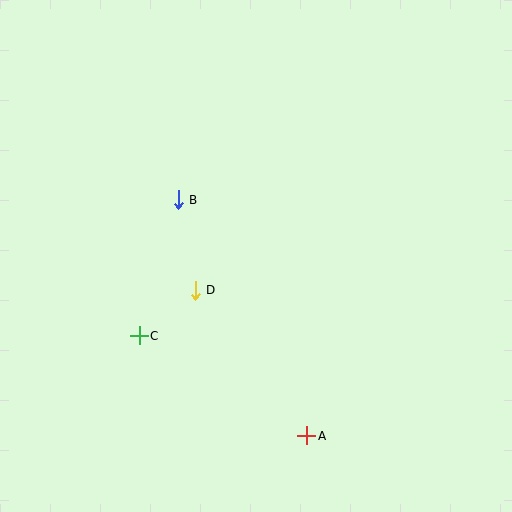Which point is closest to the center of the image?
Point D at (195, 290) is closest to the center.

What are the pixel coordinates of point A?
Point A is at (307, 436).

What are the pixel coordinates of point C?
Point C is at (139, 336).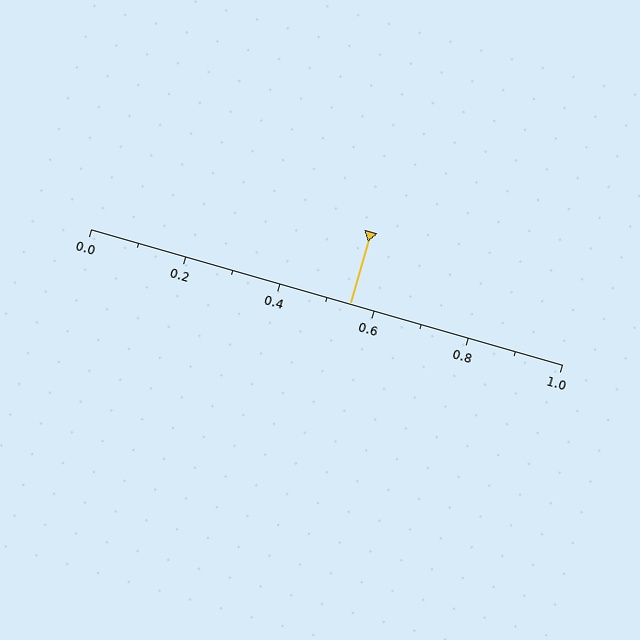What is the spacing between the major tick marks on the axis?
The major ticks are spaced 0.2 apart.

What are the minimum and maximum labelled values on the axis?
The axis runs from 0.0 to 1.0.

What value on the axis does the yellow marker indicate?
The marker indicates approximately 0.55.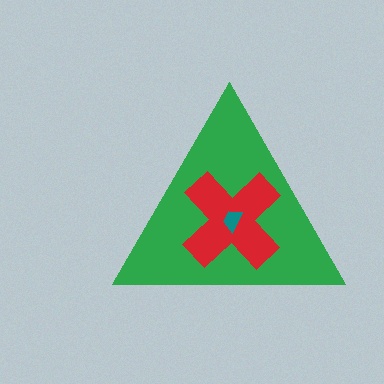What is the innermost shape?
The teal trapezoid.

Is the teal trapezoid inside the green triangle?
Yes.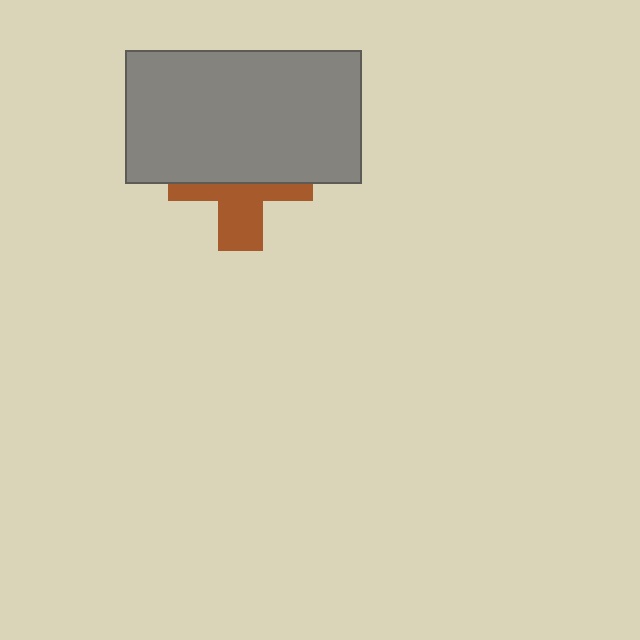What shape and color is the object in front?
The object in front is a gray rectangle.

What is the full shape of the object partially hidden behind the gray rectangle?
The partially hidden object is a brown cross.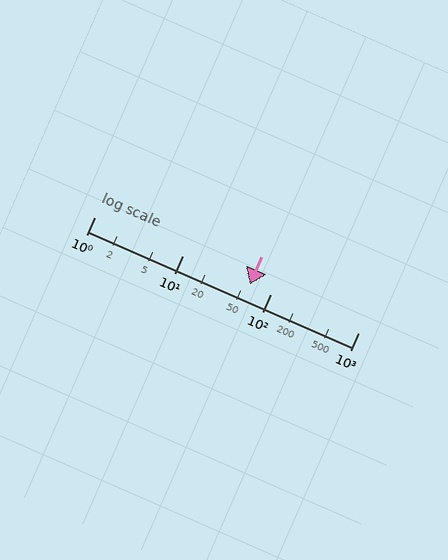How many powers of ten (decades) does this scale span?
The scale spans 3 decades, from 1 to 1000.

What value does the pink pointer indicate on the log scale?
The pointer indicates approximately 58.